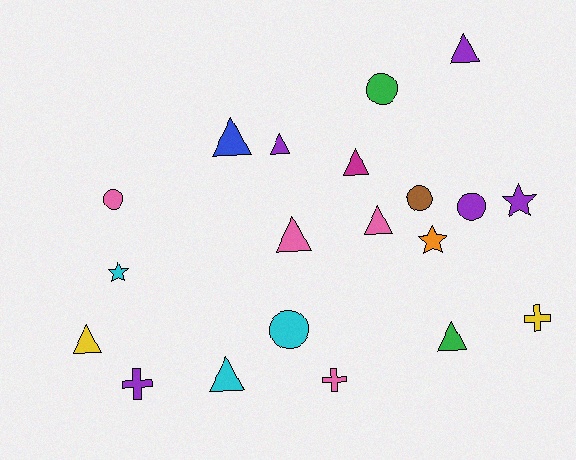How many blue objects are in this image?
There is 1 blue object.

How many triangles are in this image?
There are 9 triangles.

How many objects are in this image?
There are 20 objects.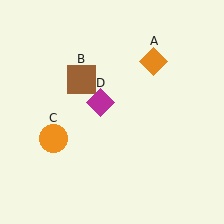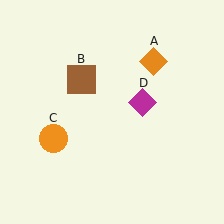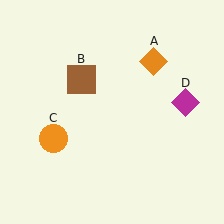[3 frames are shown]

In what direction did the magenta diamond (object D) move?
The magenta diamond (object D) moved right.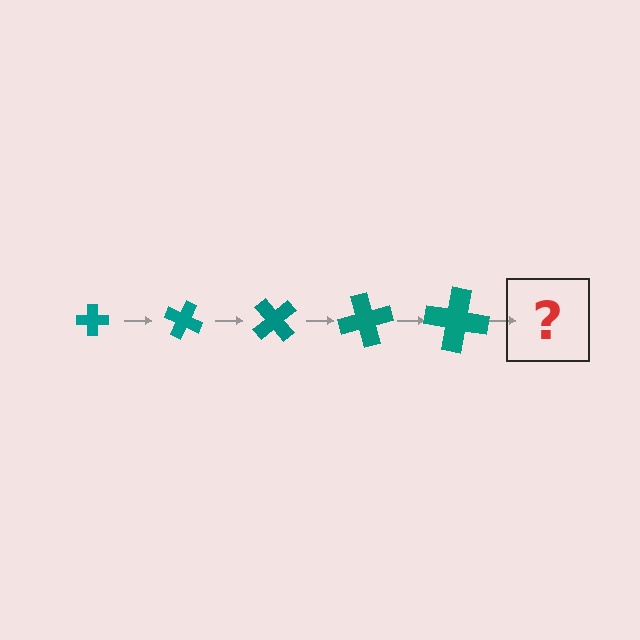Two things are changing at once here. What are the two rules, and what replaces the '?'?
The two rules are that the cross grows larger each step and it rotates 25 degrees each step. The '?' should be a cross, larger than the previous one and rotated 125 degrees from the start.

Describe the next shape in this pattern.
It should be a cross, larger than the previous one and rotated 125 degrees from the start.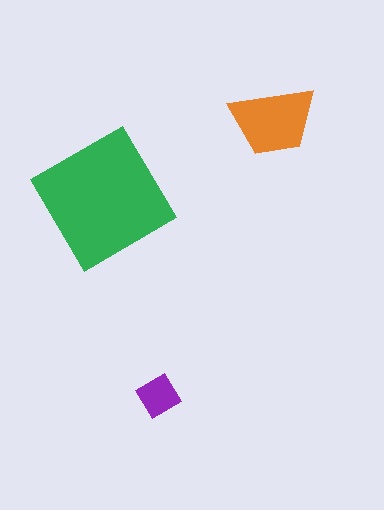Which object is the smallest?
The purple diamond.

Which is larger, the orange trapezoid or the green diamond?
The green diamond.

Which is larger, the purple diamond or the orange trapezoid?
The orange trapezoid.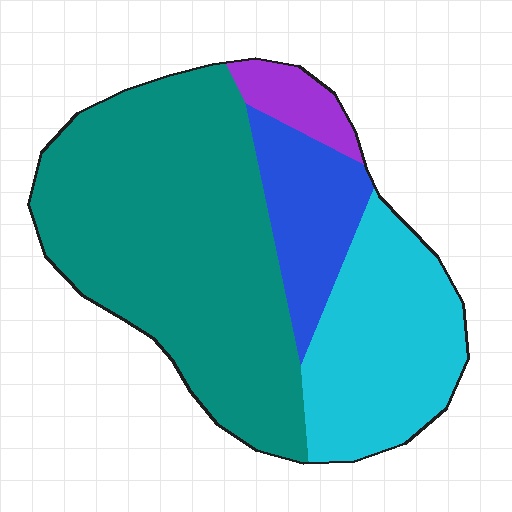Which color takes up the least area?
Purple, at roughly 5%.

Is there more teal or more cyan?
Teal.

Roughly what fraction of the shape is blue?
Blue covers roughly 15% of the shape.